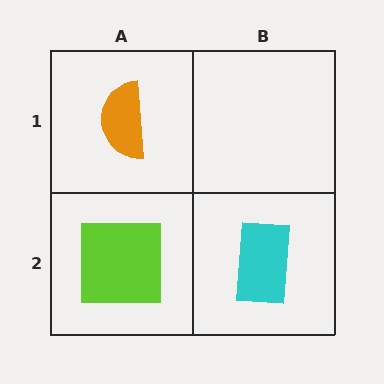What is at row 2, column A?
A lime square.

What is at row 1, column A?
An orange semicircle.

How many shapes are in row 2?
2 shapes.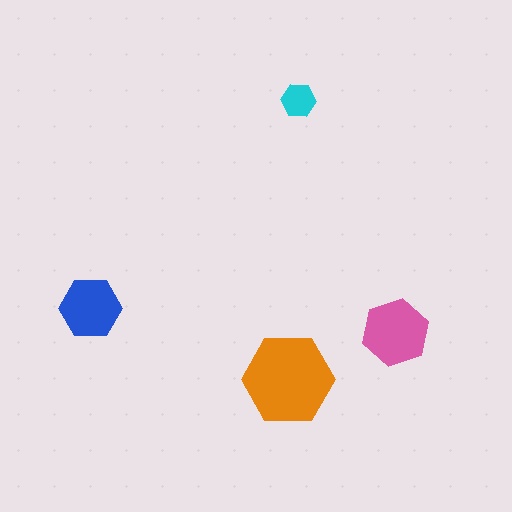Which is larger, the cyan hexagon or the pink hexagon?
The pink one.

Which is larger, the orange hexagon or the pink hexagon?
The orange one.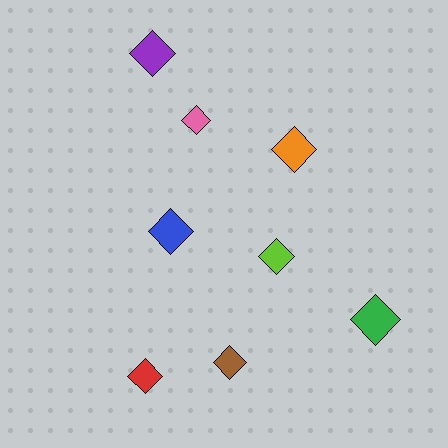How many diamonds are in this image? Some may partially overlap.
There are 8 diamonds.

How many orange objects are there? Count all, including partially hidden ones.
There is 1 orange object.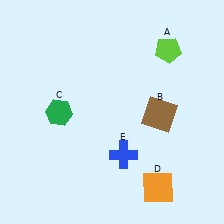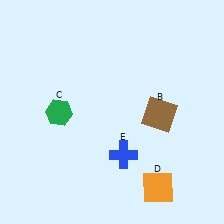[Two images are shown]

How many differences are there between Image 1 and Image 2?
There is 1 difference between the two images.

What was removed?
The lime pentagon (A) was removed in Image 2.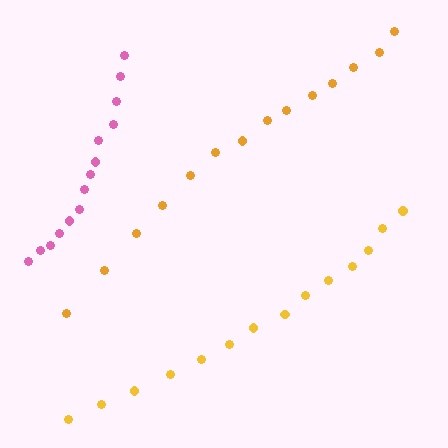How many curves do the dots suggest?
There are 3 distinct paths.